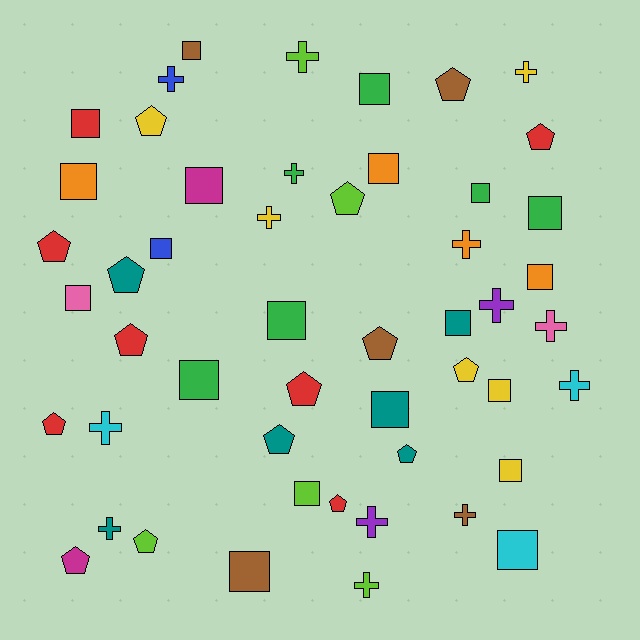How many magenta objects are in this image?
There are 2 magenta objects.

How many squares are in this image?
There are 20 squares.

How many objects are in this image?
There are 50 objects.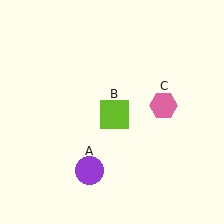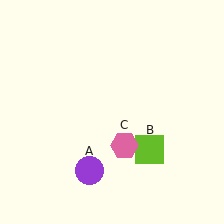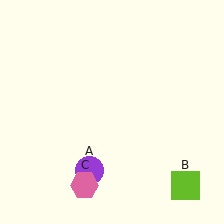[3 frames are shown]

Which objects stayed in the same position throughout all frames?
Purple circle (object A) remained stationary.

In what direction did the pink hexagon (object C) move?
The pink hexagon (object C) moved down and to the left.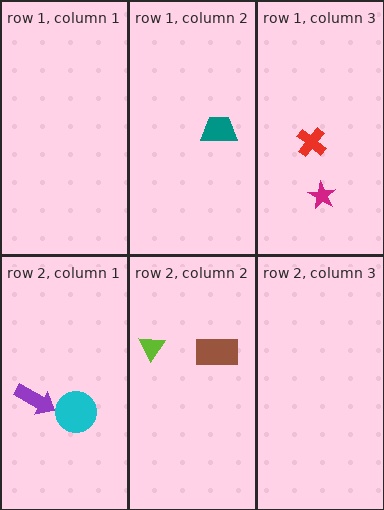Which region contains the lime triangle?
The row 2, column 2 region.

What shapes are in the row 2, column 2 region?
The brown rectangle, the lime triangle.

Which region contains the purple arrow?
The row 2, column 1 region.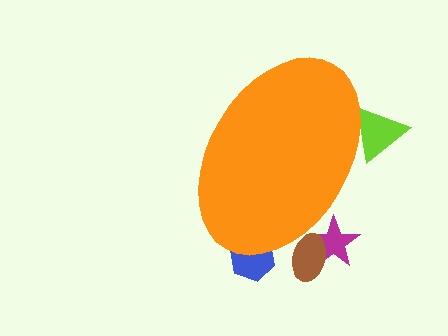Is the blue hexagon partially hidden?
Yes, the blue hexagon is partially hidden behind the orange ellipse.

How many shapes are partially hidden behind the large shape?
4 shapes are partially hidden.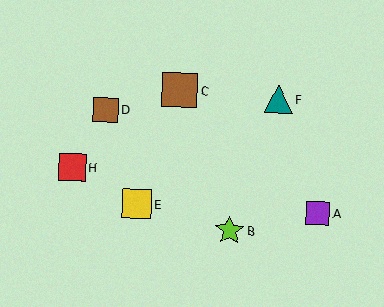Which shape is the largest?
The brown square (labeled C) is the largest.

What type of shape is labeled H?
Shape H is a red square.